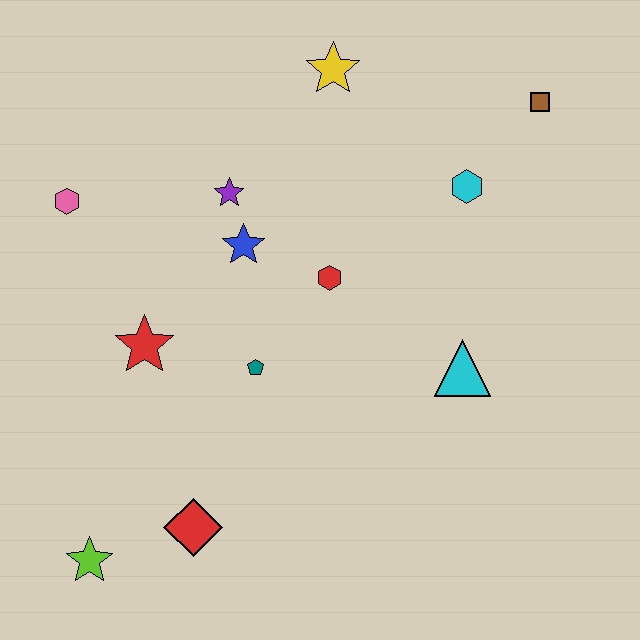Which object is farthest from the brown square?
The lime star is farthest from the brown square.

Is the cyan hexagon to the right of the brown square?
No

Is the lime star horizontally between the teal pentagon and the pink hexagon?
Yes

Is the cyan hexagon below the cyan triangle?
No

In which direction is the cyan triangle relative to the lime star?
The cyan triangle is to the right of the lime star.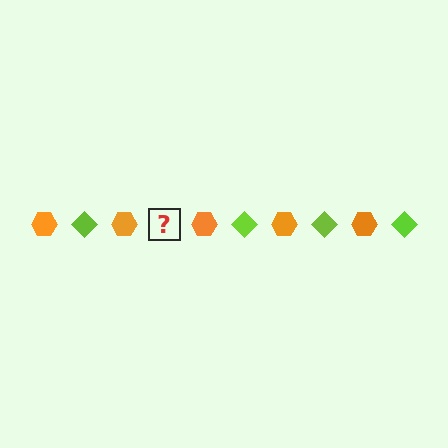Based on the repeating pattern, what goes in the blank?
The blank should be a lime diamond.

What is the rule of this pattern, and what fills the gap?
The rule is that the pattern alternates between orange hexagon and lime diamond. The gap should be filled with a lime diamond.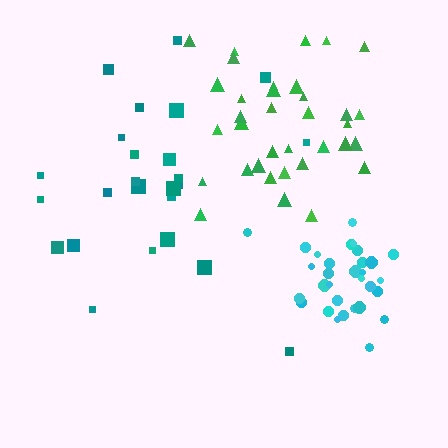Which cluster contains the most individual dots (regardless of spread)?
Green (35).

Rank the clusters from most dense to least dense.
cyan, green, teal.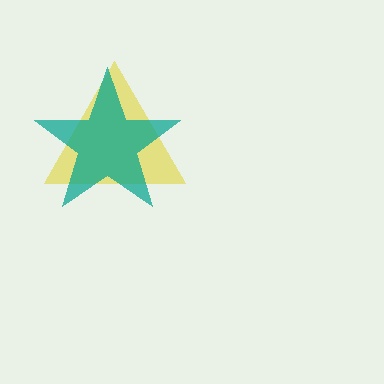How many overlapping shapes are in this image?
There are 2 overlapping shapes in the image.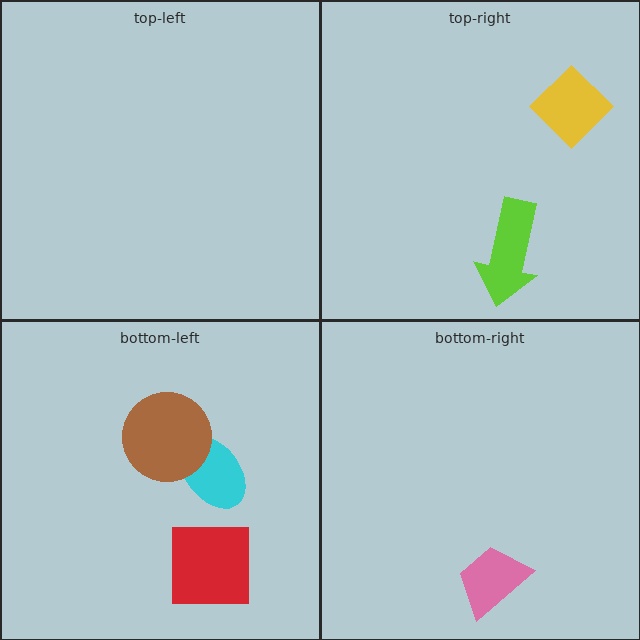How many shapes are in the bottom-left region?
3.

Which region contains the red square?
The bottom-left region.